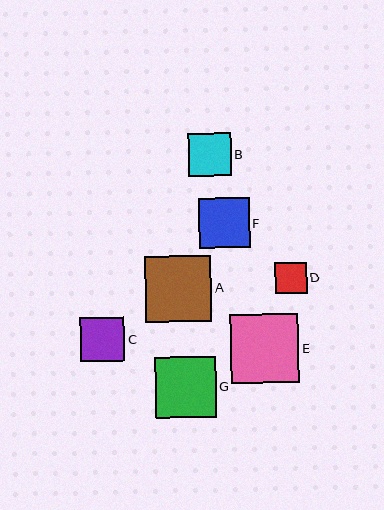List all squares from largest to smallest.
From largest to smallest: E, A, G, F, C, B, D.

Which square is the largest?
Square E is the largest with a size of approximately 69 pixels.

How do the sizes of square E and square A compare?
Square E and square A are approximately the same size.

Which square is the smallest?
Square D is the smallest with a size of approximately 31 pixels.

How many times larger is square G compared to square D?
Square G is approximately 1.9 times the size of square D.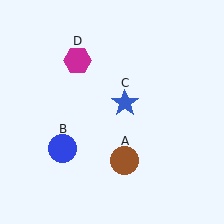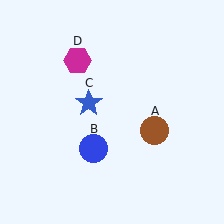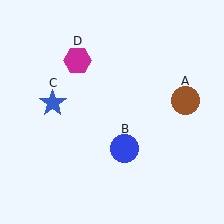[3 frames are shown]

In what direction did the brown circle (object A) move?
The brown circle (object A) moved up and to the right.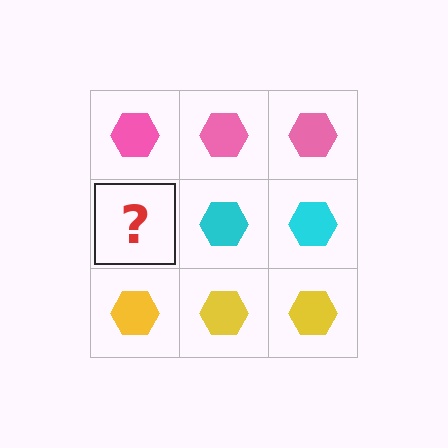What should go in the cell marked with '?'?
The missing cell should contain a cyan hexagon.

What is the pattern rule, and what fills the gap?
The rule is that each row has a consistent color. The gap should be filled with a cyan hexagon.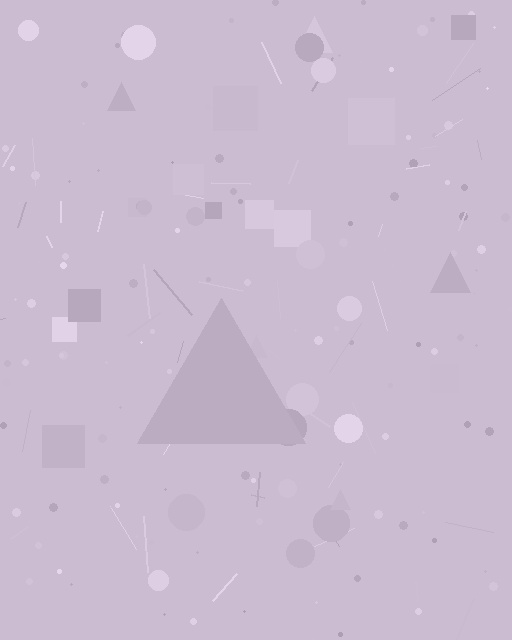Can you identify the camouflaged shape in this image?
The camouflaged shape is a triangle.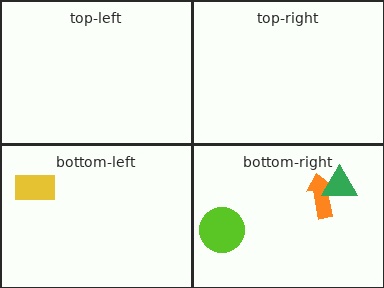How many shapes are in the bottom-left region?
1.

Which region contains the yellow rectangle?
The bottom-left region.